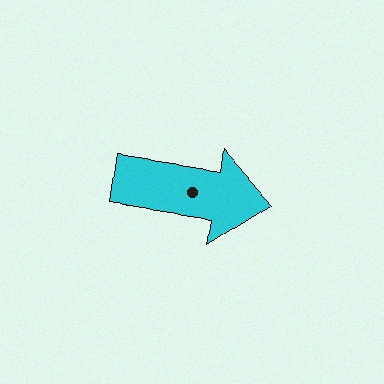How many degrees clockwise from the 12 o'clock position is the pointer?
Approximately 98 degrees.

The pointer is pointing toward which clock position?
Roughly 3 o'clock.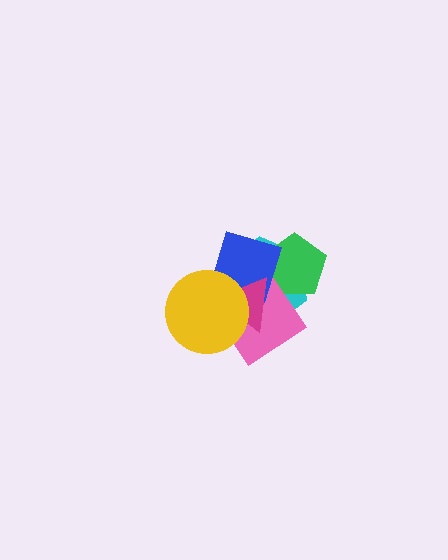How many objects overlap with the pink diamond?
4 objects overlap with the pink diamond.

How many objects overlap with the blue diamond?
5 objects overlap with the blue diamond.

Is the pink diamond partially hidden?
Yes, it is partially covered by another shape.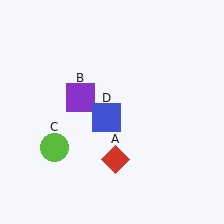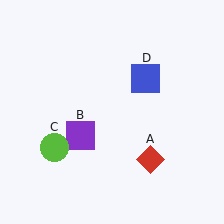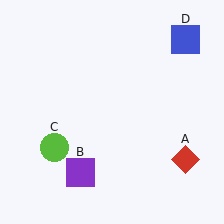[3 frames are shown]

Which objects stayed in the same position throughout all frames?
Lime circle (object C) remained stationary.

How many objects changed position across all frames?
3 objects changed position: red diamond (object A), purple square (object B), blue square (object D).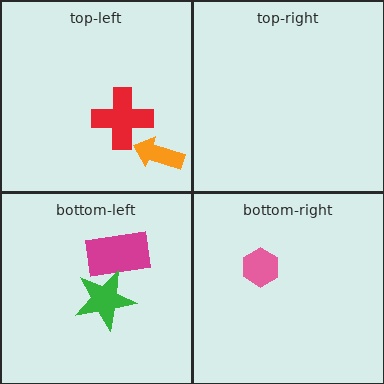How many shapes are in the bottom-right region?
1.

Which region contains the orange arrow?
The top-left region.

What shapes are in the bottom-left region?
The magenta rectangle, the green star.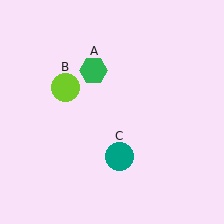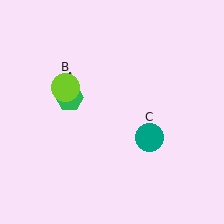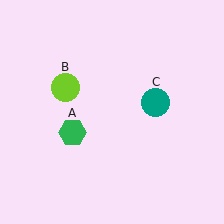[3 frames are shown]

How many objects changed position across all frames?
2 objects changed position: green hexagon (object A), teal circle (object C).